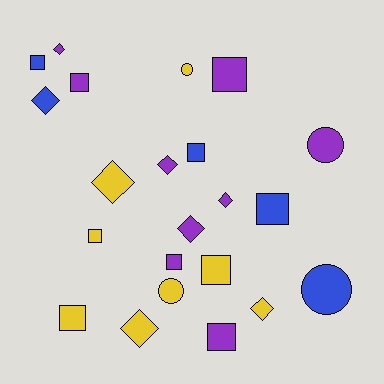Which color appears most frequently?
Purple, with 9 objects.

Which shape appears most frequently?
Square, with 10 objects.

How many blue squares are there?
There are 3 blue squares.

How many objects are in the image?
There are 22 objects.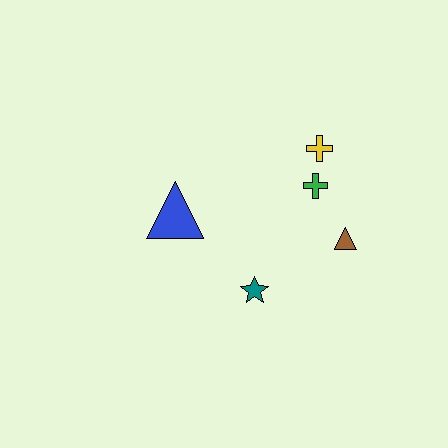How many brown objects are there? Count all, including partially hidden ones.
There is 1 brown object.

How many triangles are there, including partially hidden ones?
There are 2 triangles.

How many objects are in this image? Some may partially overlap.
There are 5 objects.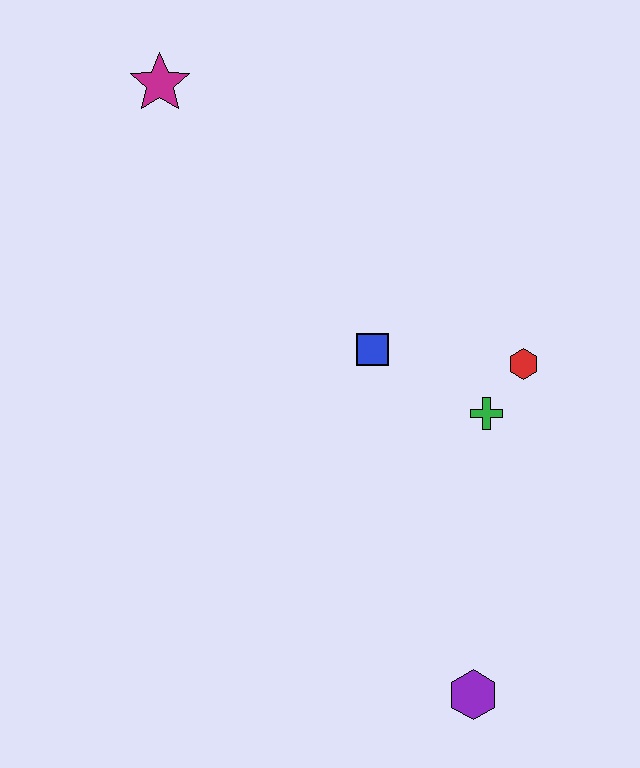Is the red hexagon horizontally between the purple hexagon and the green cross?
No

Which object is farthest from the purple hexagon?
The magenta star is farthest from the purple hexagon.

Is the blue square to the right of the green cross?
No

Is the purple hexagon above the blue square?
No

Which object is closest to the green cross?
The red hexagon is closest to the green cross.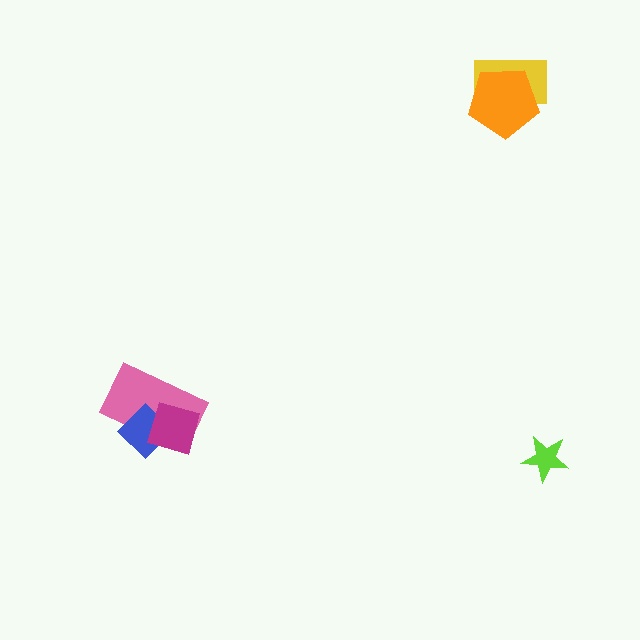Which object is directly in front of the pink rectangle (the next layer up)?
The blue diamond is directly in front of the pink rectangle.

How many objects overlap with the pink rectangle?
2 objects overlap with the pink rectangle.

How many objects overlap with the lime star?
0 objects overlap with the lime star.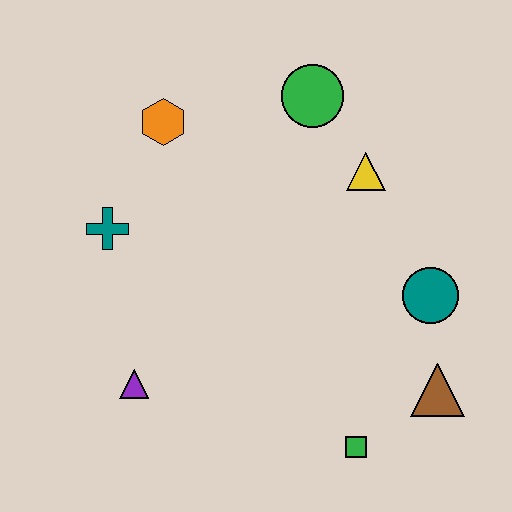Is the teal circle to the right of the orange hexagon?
Yes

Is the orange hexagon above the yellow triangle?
Yes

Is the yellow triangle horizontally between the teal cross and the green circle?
No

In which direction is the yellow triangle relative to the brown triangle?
The yellow triangle is above the brown triangle.